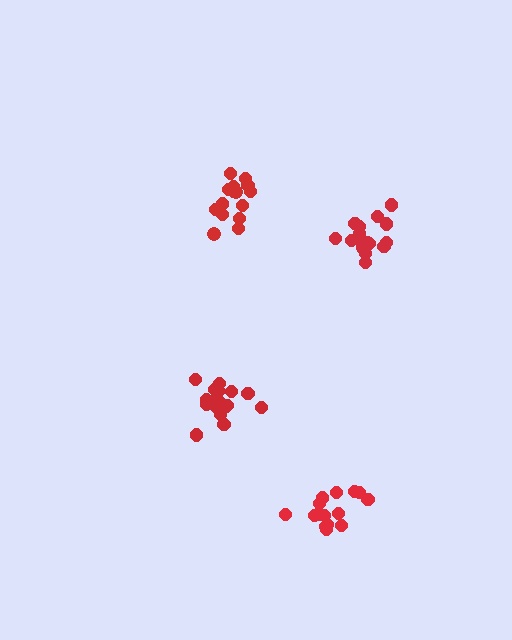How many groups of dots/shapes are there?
There are 4 groups.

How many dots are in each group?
Group 1: 19 dots, Group 2: 15 dots, Group 3: 16 dots, Group 4: 15 dots (65 total).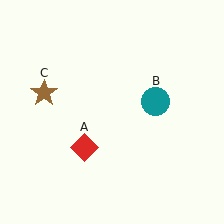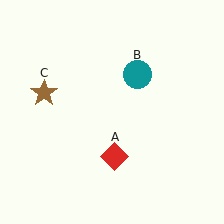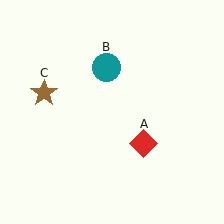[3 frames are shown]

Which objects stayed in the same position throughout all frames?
Brown star (object C) remained stationary.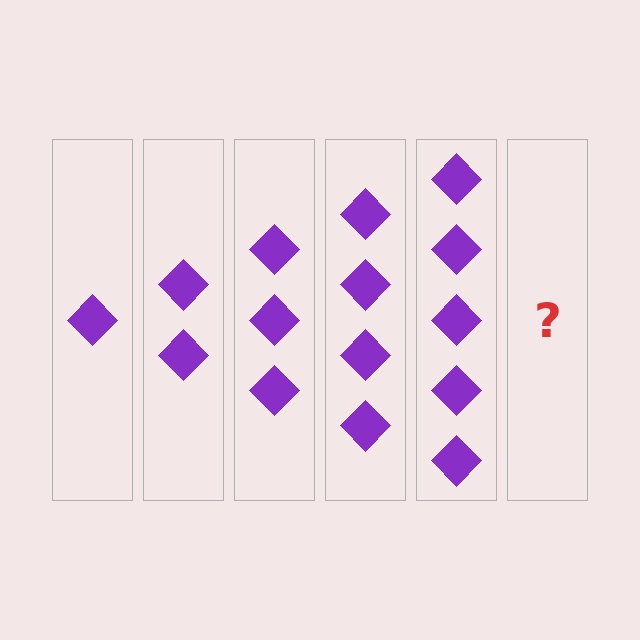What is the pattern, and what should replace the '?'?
The pattern is that each step adds one more diamond. The '?' should be 6 diamonds.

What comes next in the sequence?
The next element should be 6 diamonds.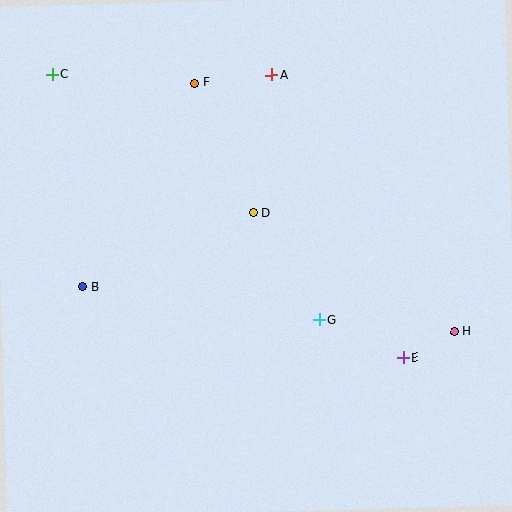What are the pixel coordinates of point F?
Point F is at (195, 83).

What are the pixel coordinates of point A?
Point A is at (271, 75).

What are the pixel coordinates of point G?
Point G is at (319, 320).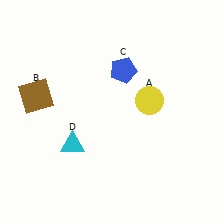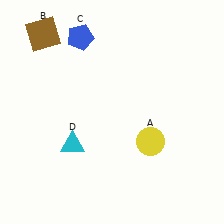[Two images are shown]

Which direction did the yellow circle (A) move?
The yellow circle (A) moved down.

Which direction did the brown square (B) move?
The brown square (B) moved up.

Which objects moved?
The objects that moved are: the yellow circle (A), the brown square (B), the blue pentagon (C).